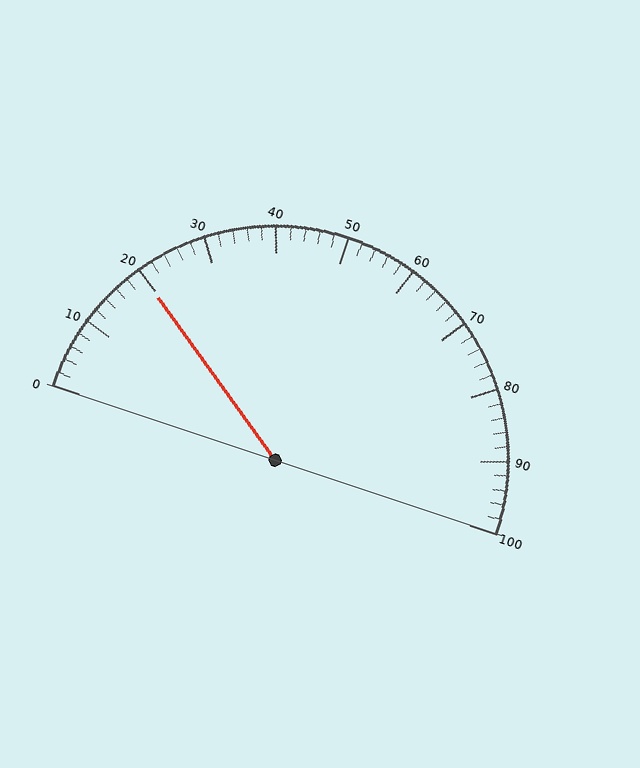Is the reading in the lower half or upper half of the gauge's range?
The reading is in the lower half of the range (0 to 100).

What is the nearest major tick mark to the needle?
The nearest major tick mark is 20.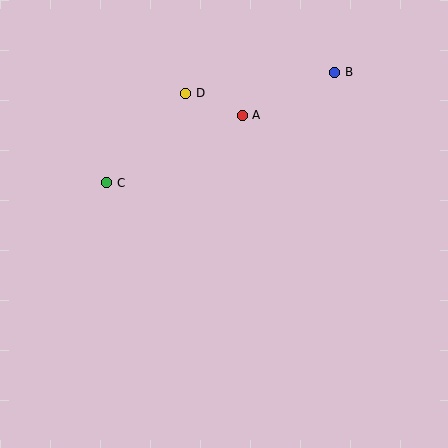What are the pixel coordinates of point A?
Point A is at (242, 115).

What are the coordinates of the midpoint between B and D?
The midpoint between B and D is at (260, 83).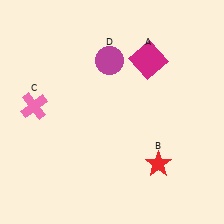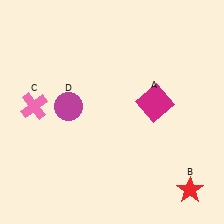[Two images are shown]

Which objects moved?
The objects that moved are: the magenta square (A), the red star (B), the magenta circle (D).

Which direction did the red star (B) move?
The red star (B) moved right.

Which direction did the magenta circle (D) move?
The magenta circle (D) moved down.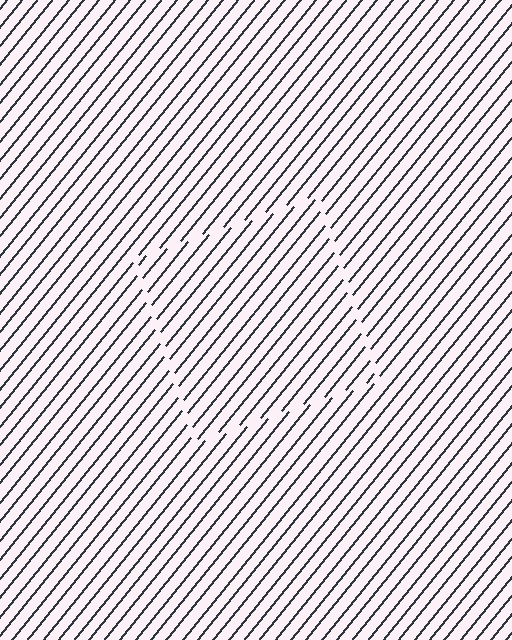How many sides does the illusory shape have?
4 sides — the line-ends trace a square.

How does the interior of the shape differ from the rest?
The interior of the shape contains the same grating, shifted by half a period — the contour is defined by the phase discontinuity where line-ends from the inner and outer gratings abut.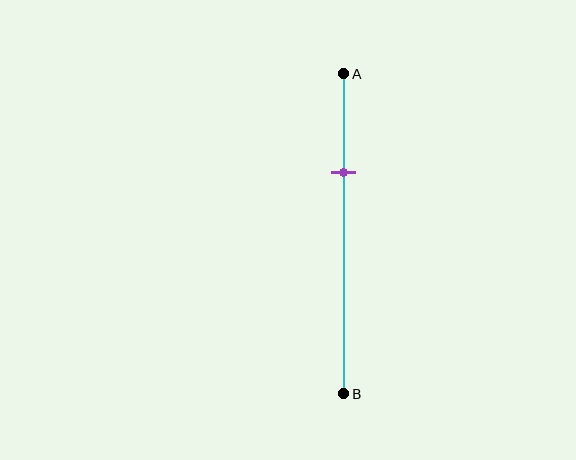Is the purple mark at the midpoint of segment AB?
No, the mark is at about 30% from A, not at the 50% midpoint.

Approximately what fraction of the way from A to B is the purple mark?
The purple mark is approximately 30% of the way from A to B.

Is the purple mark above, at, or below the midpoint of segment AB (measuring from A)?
The purple mark is above the midpoint of segment AB.